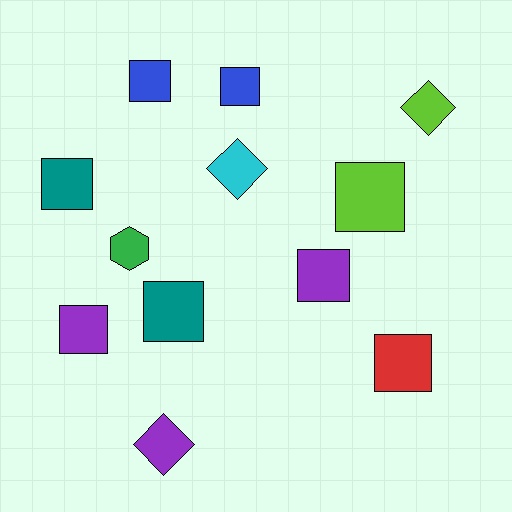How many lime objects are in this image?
There are 2 lime objects.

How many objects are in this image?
There are 12 objects.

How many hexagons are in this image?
There is 1 hexagon.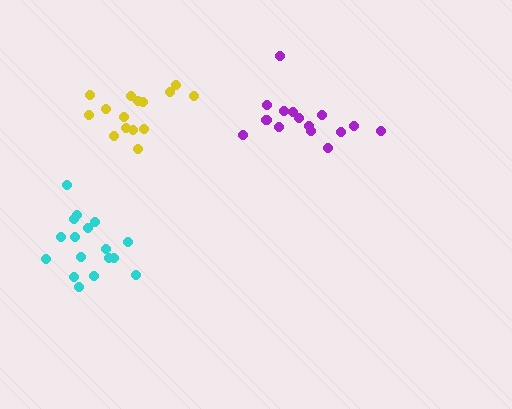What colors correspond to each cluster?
The clusters are colored: purple, cyan, yellow.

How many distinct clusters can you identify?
There are 3 distinct clusters.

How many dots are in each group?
Group 1: 15 dots, Group 2: 17 dots, Group 3: 15 dots (47 total).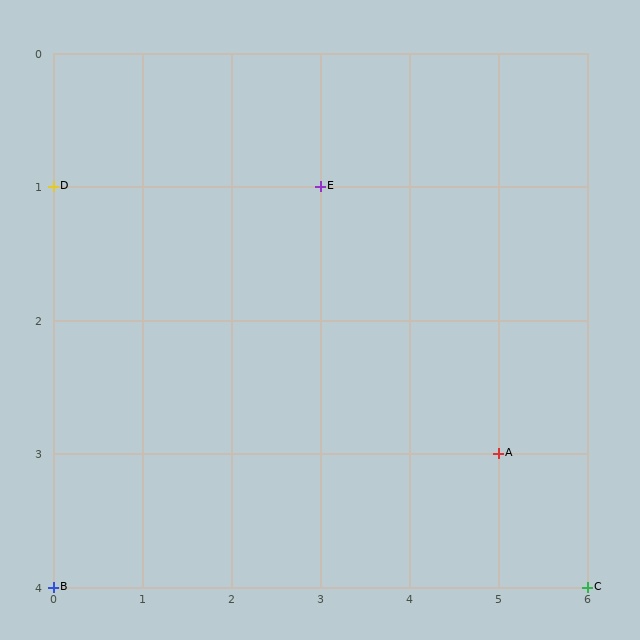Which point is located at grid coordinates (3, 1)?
Point E is at (3, 1).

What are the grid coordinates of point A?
Point A is at grid coordinates (5, 3).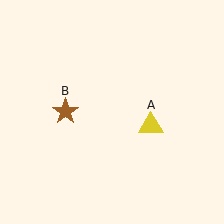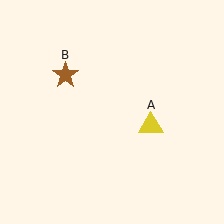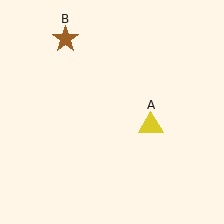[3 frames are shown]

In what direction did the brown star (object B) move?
The brown star (object B) moved up.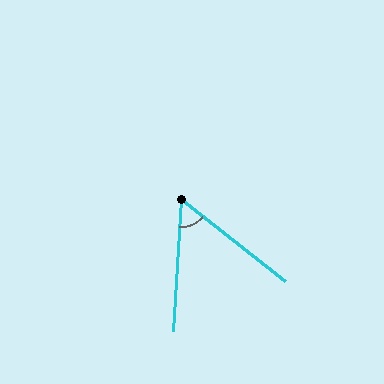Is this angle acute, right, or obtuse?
It is acute.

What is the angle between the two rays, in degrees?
Approximately 55 degrees.